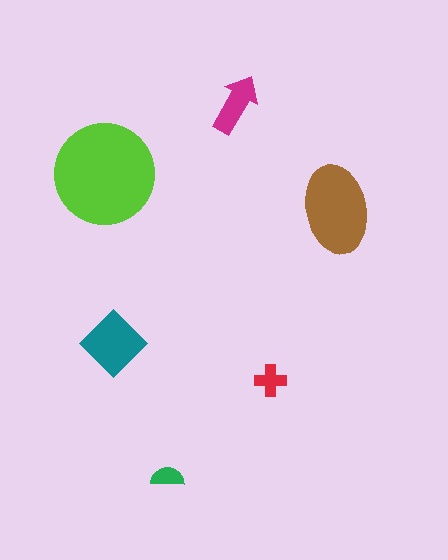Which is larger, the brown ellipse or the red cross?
The brown ellipse.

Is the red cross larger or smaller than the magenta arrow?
Smaller.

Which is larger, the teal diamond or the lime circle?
The lime circle.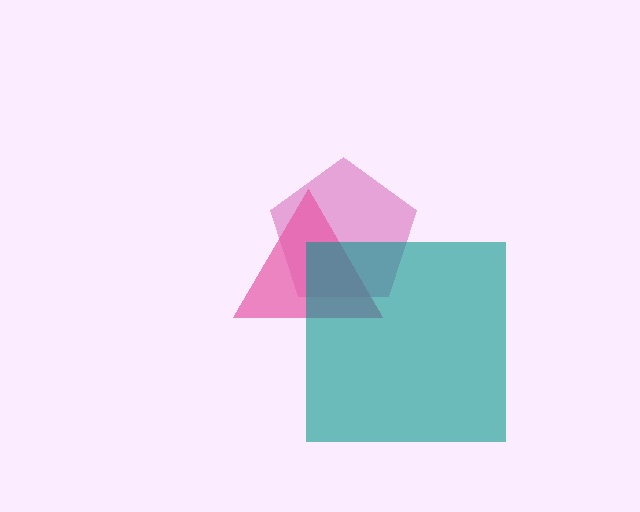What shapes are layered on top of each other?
The layered shapes are: a magenta pentagon, a pink triangle, a teal square.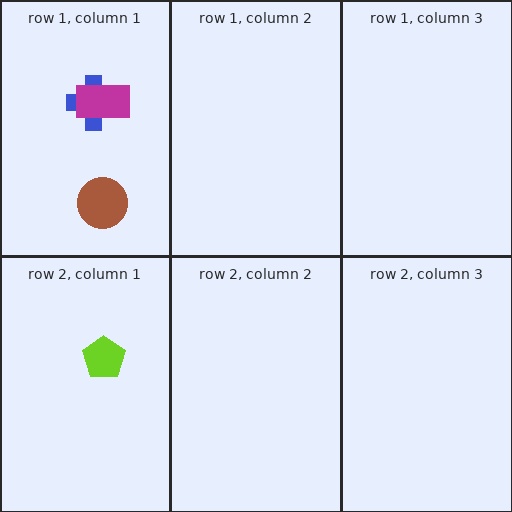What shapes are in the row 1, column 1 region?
The blue cross, the brown circle, the magenta rectangle.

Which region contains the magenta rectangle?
The row 1, column 1 region.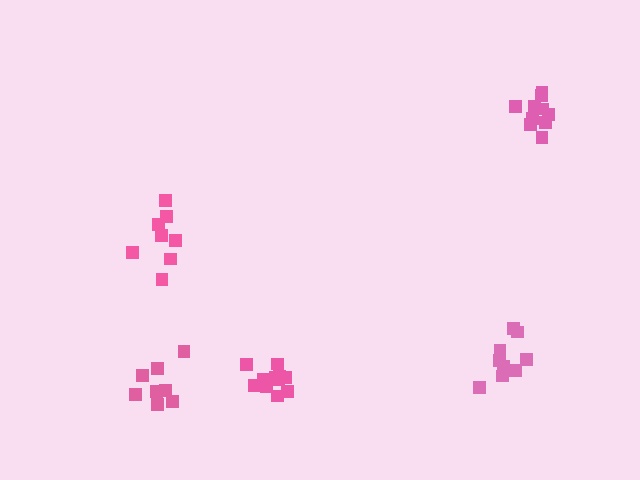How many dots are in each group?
Group 1: 8 dots, Group 2: 11 dots, Group 3: 9 dots, Group 4: 12 dots, Group 5: 8 dots (48 total).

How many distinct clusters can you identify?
There are 5 distinct clusters.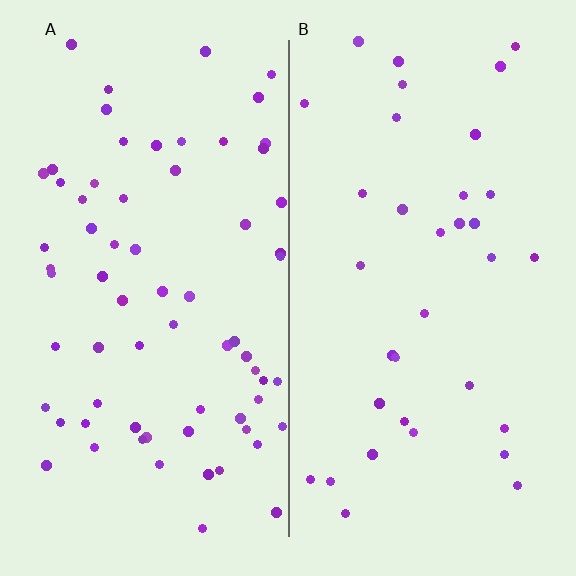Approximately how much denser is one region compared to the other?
Approximately 2.0× — region A over region B.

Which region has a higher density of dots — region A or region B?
A (the left).